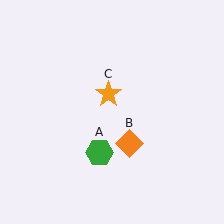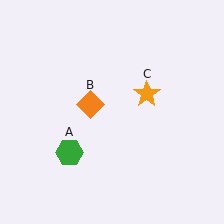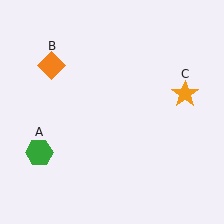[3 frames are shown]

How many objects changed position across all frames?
3 objects changed position: green hexagon (object A), orange diamond (object B), orange star (object C).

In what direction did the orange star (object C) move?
The orange star (object C) moved right.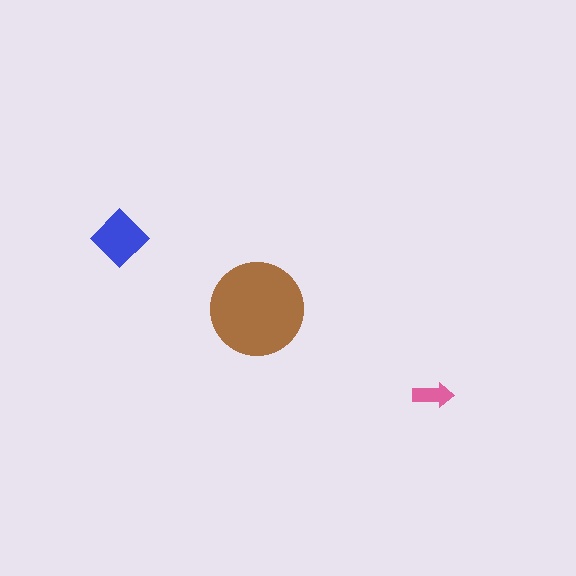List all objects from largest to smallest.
The brown circle, the blue diamond, the pink arrow.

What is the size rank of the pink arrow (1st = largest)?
3rd.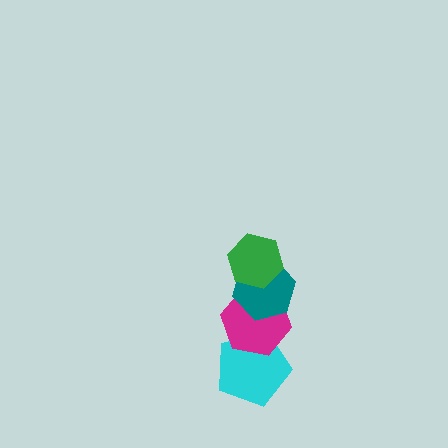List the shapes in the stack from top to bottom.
From top to bottom: the green hexagon, the teal hexagon, the magenta hexagon, the cyan pentagon.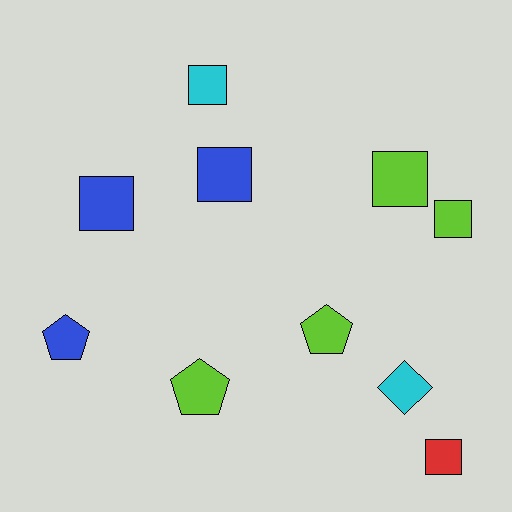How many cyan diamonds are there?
There is 1 cyan diamond.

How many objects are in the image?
There are 10 objects.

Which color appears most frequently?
Lime, with 4 objects.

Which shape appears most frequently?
Square, with 6 objects.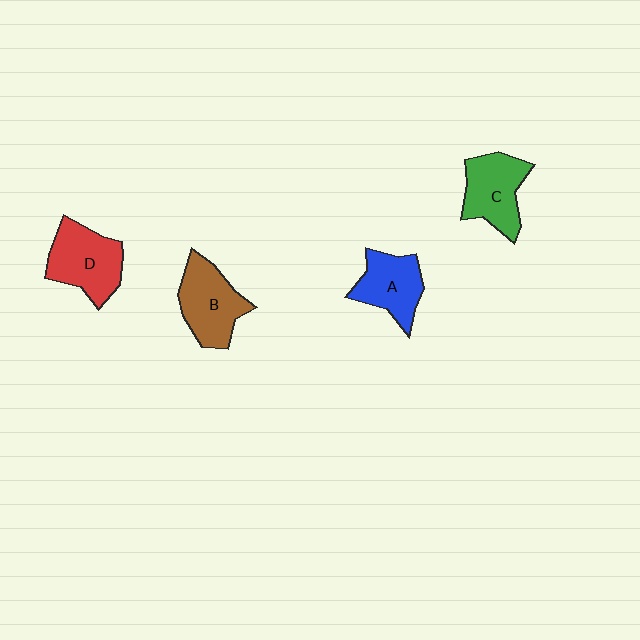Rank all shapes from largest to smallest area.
From largest to smallest: D (red), B (brown), C (green), A (blue).